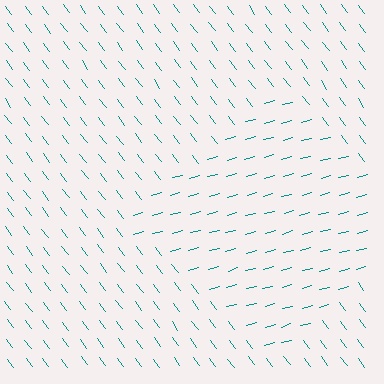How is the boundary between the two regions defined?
The boundary is defined purely by a change in line orientation (approximately 69 degrees difference). All lines are the same color and thickness.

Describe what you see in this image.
The image is filled with small teal line segments. A diamond region in the image has lines oriented differently from the surrounding lines, creating a visible texture boundary.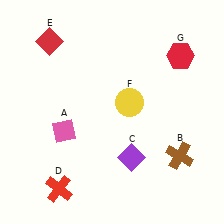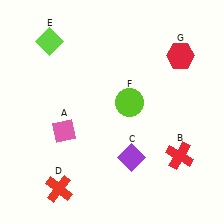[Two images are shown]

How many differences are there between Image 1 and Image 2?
There are 3 differences between the two images.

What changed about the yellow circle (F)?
In Image 1, F is yellow. In Image 2, it changed to lime.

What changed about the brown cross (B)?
In Image 1, B is brown. In Image 2, it changed to red.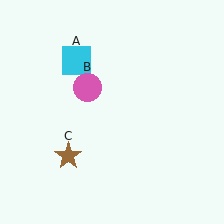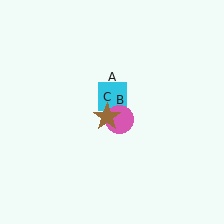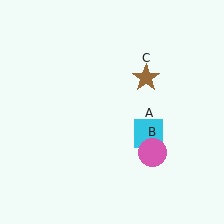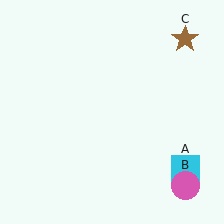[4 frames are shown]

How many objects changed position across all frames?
3 objects changed position: cyan square (object A), pink circle (object B), brown star (object C).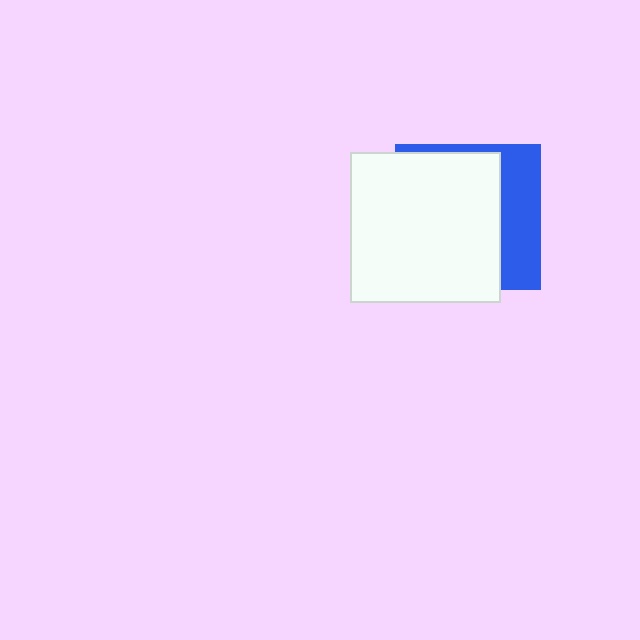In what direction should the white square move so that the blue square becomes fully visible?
The white square should move left. That is the shortest direction to clear the overlap and leave the blue square fully visible.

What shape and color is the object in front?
The object in front is a white square.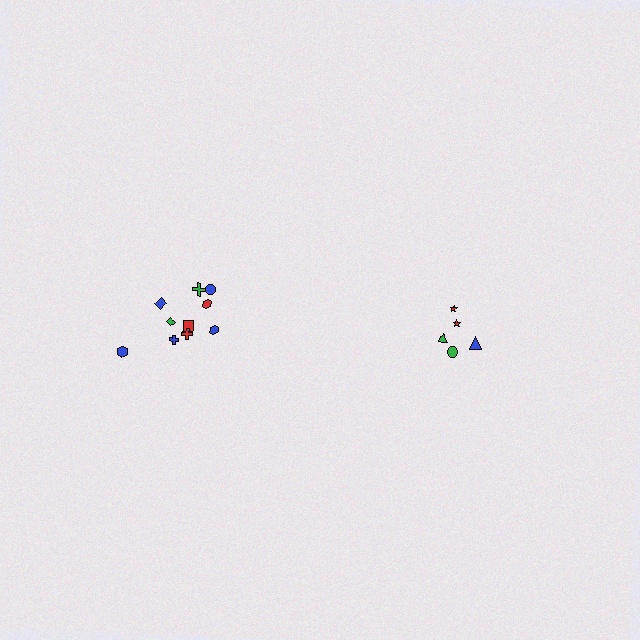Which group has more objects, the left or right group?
The left group.